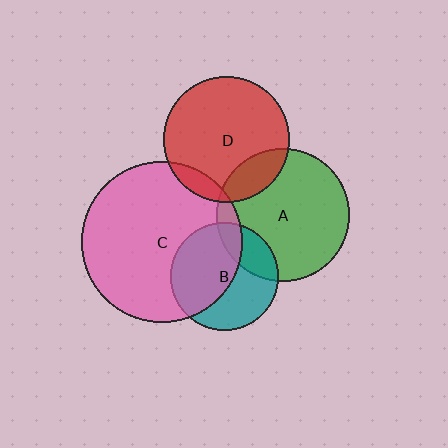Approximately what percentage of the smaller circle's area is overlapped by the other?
Approximately 10%.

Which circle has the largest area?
Circle C (pink).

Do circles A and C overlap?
Yes.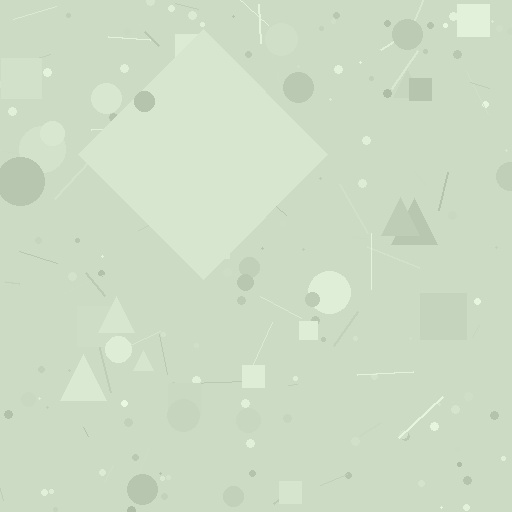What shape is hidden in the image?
A diamond is hidden in the image.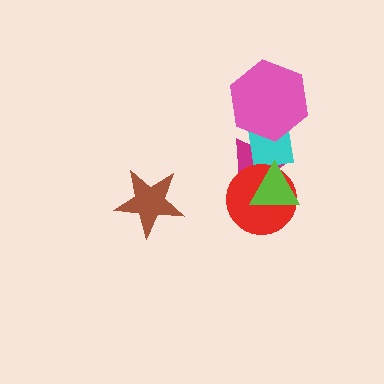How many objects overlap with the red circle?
2 objects overlap with the red circle.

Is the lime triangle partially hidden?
No, no other shape covers it.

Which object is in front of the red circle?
The lime triangle is in front of the red circle.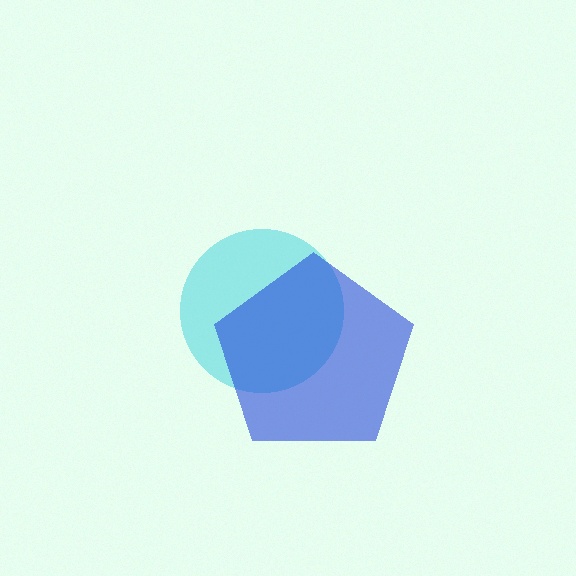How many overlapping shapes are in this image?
There are 2 overlapping shapes in the image.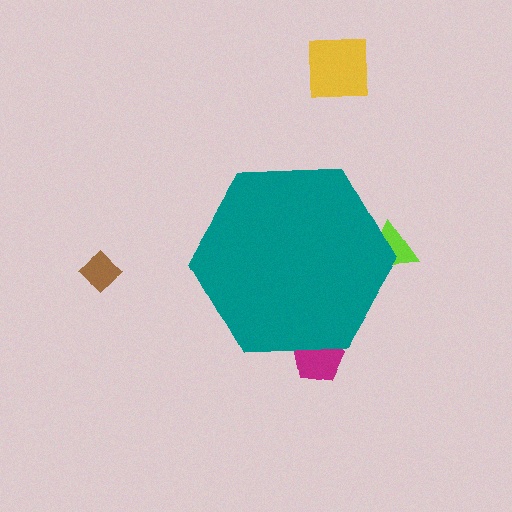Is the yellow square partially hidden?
No, the yellow square is fully visible.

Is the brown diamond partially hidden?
No, the brown diamond is fully visible.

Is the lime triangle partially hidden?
Yes, the lime triangle is partially hidden behind the teal hexagon.